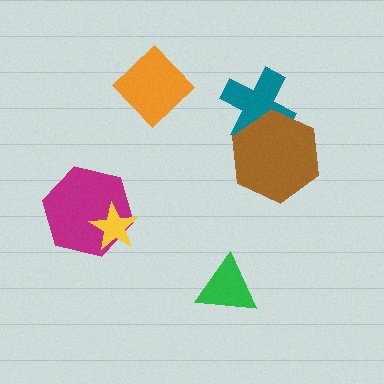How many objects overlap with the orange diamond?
0 objects overlap with the orange diamond.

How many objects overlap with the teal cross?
1 object overlaps with the teal cross.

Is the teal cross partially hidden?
Yes, it is partially covered by another shape.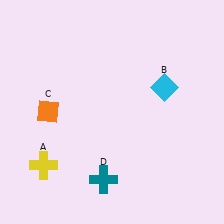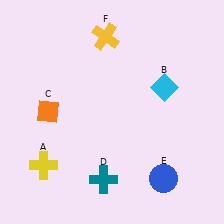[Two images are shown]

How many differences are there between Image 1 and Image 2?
There are 2 differences between the two images.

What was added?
A blue circle (E), a yellow cross (F) were added in Image 2.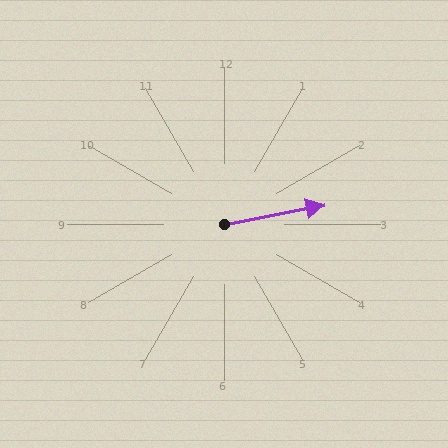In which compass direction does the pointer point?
East.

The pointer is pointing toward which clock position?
Roughly 3 o'clock.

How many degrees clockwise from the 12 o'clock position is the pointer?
Approximately 79 degrees.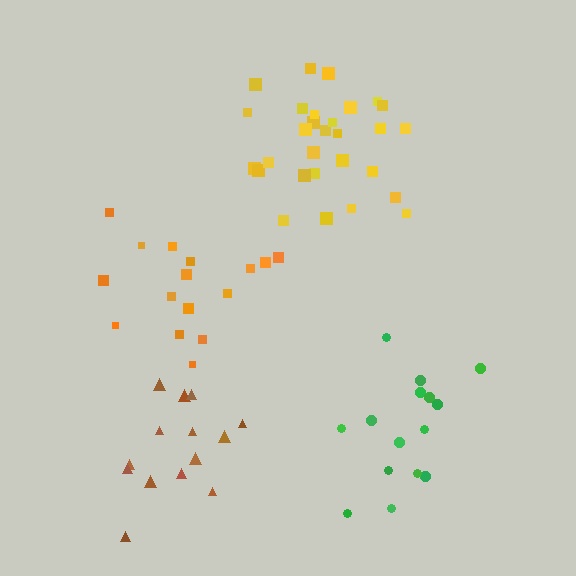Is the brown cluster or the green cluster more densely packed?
Brown.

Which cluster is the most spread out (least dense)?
Green.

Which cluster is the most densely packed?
Yellow.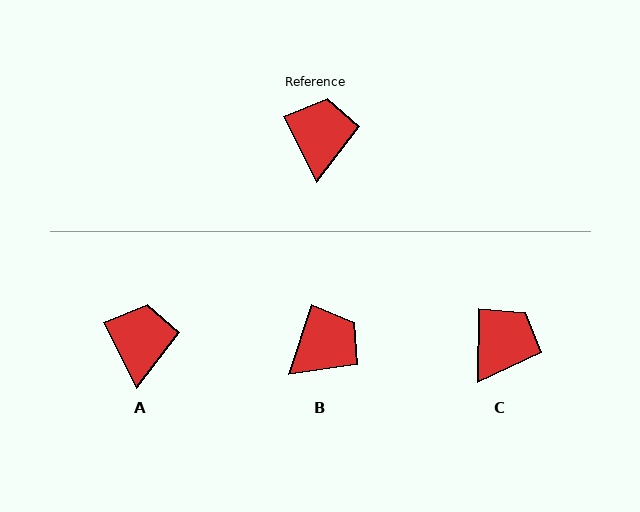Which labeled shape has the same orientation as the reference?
A.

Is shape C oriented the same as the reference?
No, it is off by about 27 degrees.